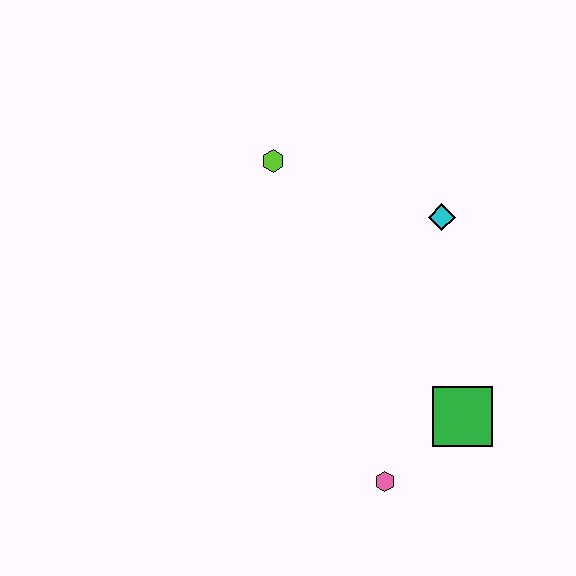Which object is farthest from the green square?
The lime hexagon is farthest from the green square.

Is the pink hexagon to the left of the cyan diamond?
Yes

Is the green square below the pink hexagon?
No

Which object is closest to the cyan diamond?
The lime hexagon is closest to the cyan diamond.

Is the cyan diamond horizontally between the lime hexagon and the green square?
Yes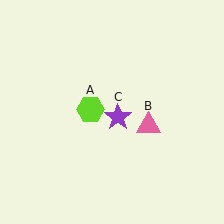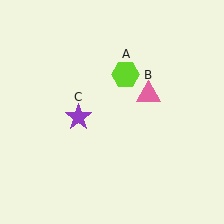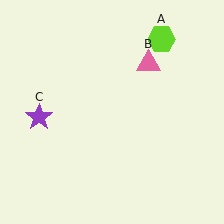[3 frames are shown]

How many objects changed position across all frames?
3 objects changed position: lime hexagon (object A), pink triangle (object B), purple star (object C).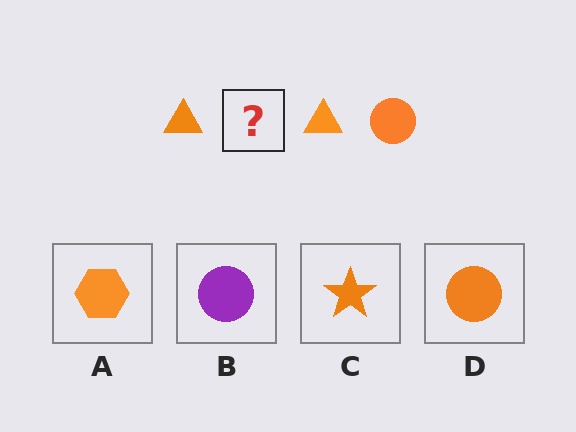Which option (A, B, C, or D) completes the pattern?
D.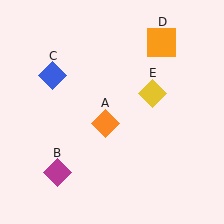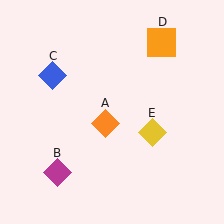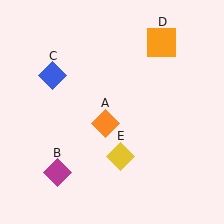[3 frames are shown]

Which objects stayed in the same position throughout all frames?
Orange diamond (object A) and magenta diamond (object B) and blue diamond (object C) and orange square (object D) remained stationary.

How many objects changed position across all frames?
1 object changed position: yellow diamond (object E).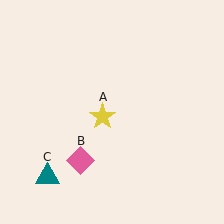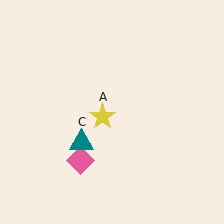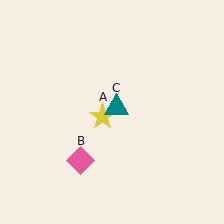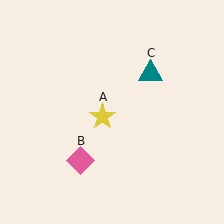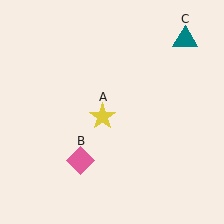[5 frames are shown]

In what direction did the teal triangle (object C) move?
The teal triangle (object C) moved up and to the right.